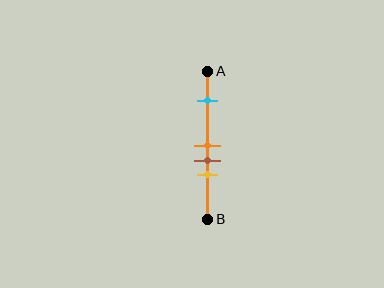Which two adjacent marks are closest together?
The orange and brown marks are the closest adjacent pair.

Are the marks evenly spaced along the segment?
No, the marks are not evenly spaced.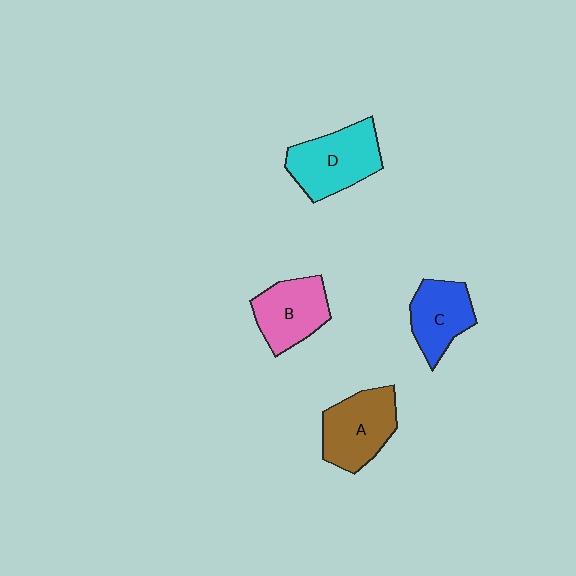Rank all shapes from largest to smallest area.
From largest to smallest: D (cyan), A (brown), B (pink), C (blue).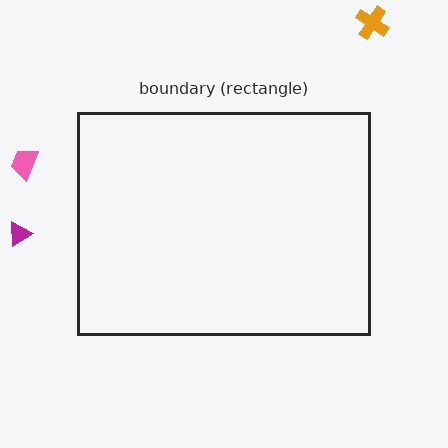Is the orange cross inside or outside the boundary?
Outside.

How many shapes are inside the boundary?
0 inside, 3 outside.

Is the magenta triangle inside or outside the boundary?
Outside.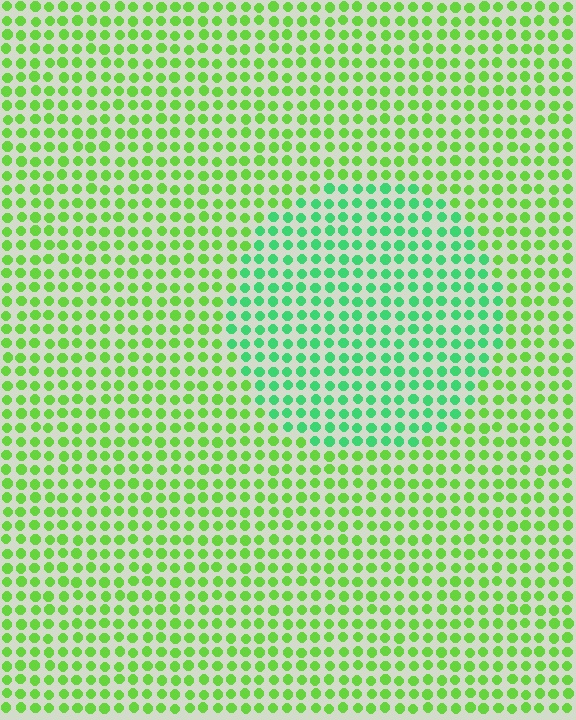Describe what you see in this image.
The image is filled with small lime elements in a uniform arrangement. A circle-shaped region is visible where the elements are tinted to a slightly different hue, forming a subtle color boundary.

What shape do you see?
I see a circle.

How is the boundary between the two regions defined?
The boundary is defined purely by a slight shift in hue (about 37 degrees). Spacing, size, and orientation are identical on both sides.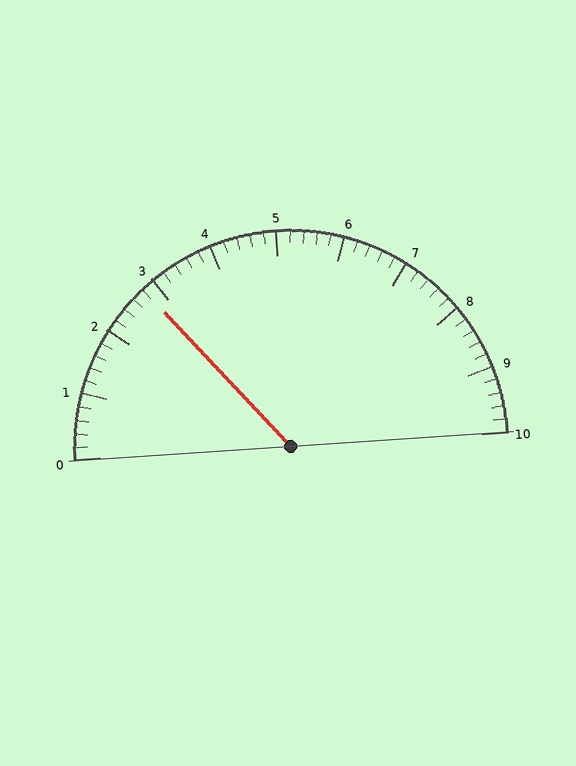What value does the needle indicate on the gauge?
The needle indicates approximately 2.8.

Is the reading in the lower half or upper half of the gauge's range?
The reading is in the lower half of the range (0 to 10).